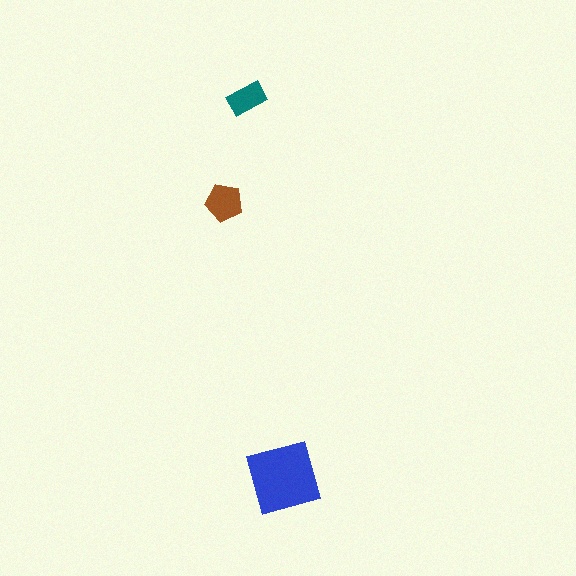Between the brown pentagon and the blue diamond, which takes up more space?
The blue diamond.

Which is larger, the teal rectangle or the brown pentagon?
The brown pentagon.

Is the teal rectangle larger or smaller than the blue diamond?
Smaller.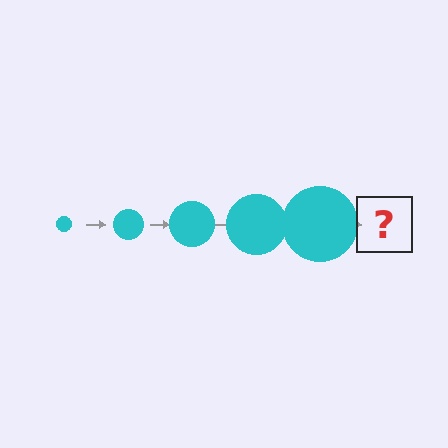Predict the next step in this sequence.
The next step is a cyan circle, larger than the previous one.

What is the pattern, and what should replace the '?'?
The pattern is that the circle gets progressively larger each step. The '?' should be a cyan circle, larger than the previous one.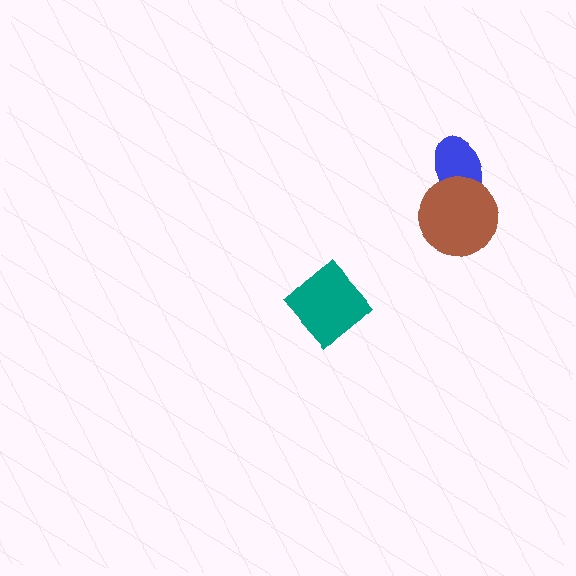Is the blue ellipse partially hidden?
Yes, it is partially covered by another shape.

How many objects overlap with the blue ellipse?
1 object overlaps with the blue ellipse.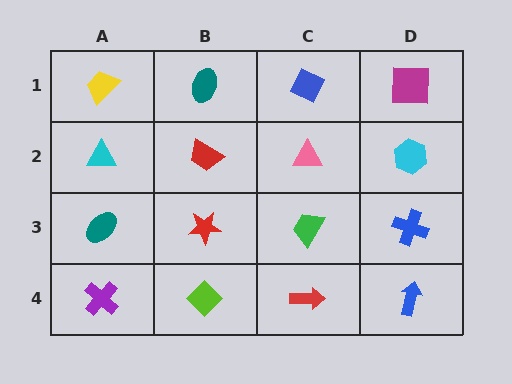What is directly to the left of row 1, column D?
A blue diamond.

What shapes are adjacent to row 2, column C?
A blue diamond (row 1, column C), a green trapezoid (row 3, column C), a red trapezoid (row 2, column B), a cyan hexagon (row 2, column D).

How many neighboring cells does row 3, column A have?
3.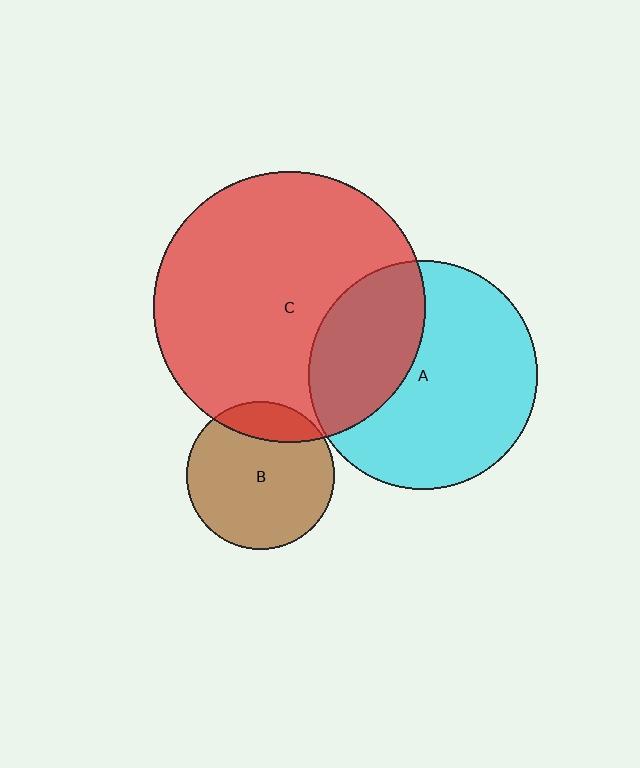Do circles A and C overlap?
Yes.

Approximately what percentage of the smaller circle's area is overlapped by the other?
Approximately 35%.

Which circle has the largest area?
Circle C (red).